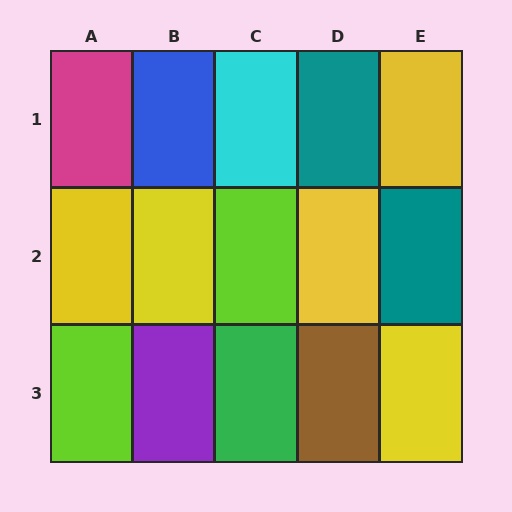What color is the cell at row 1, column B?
Blue.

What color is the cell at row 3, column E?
Yellow.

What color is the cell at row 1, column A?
Magenta.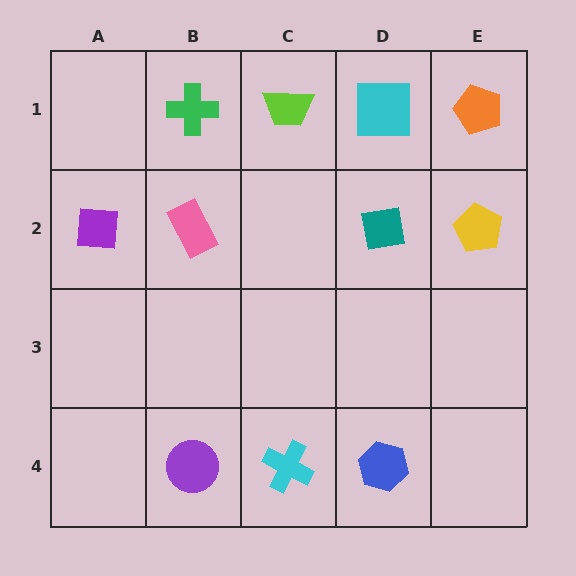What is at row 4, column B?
A purple circle.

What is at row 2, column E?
A yellow pentagon.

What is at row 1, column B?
A green cross.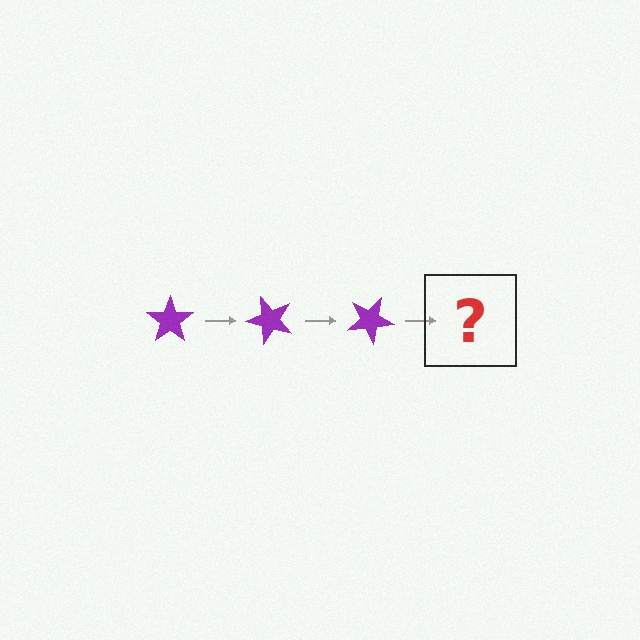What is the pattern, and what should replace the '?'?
The pattern is that the star rotates 50 degrees each step. The '?' should be a purple star rotated 150 degrees.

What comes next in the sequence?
The next element should be a purple star rotated 150 degrees.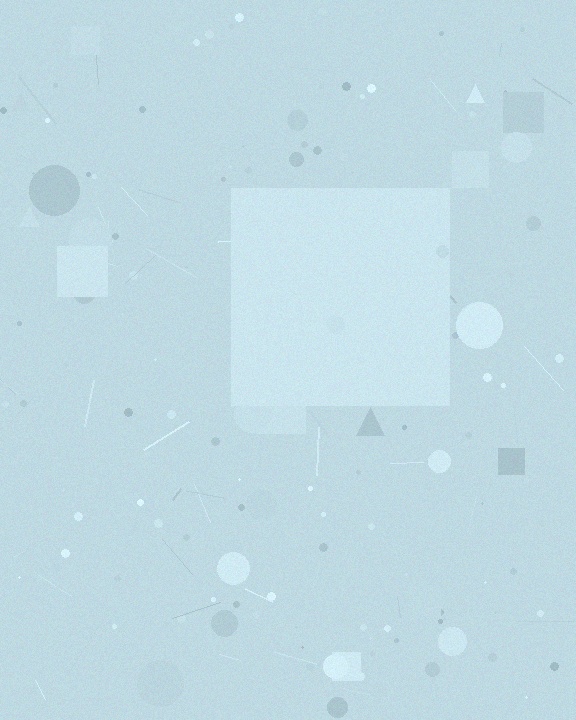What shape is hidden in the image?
A square is hidden in the image.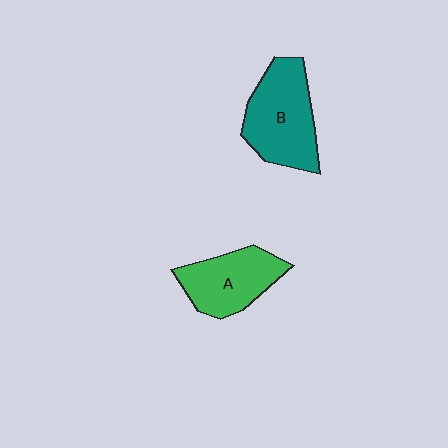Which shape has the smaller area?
Shape A (green).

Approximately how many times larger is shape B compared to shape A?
Approximately 1.2 times.